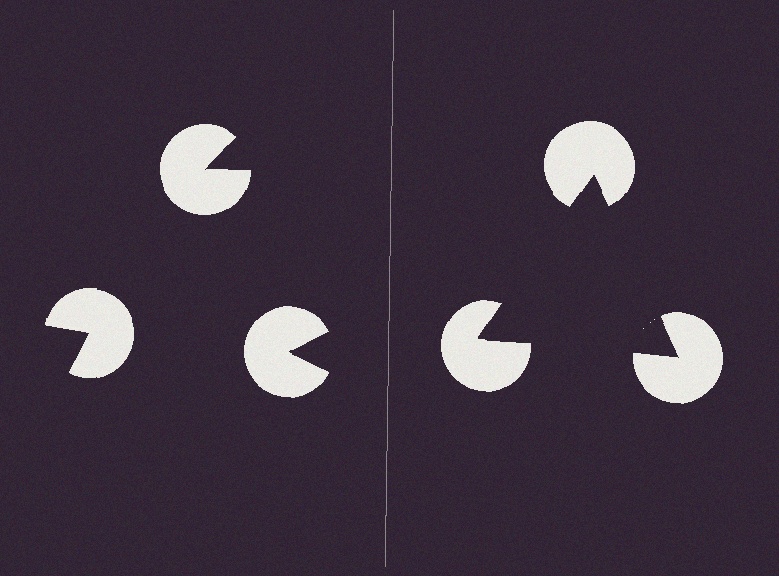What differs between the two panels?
The pac-man discs are positioned identically on both sides; only the wedge orientations differ. On the right they align to a triangle; on the left they are misaligned.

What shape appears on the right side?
An illusory triangle.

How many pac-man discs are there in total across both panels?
6 — 3 on each side.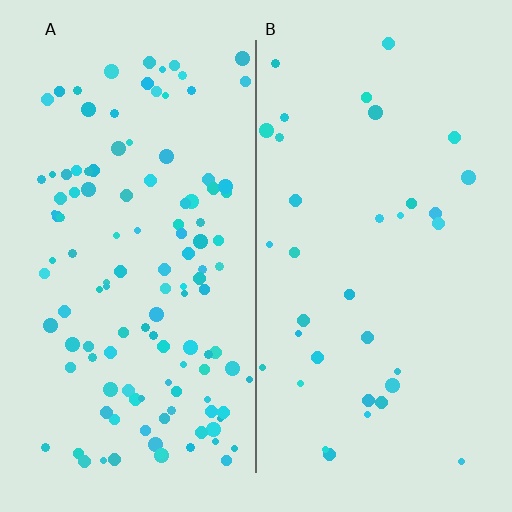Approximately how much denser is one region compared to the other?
Approximately 3.5× — region A over region B.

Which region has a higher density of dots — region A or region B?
A (the left).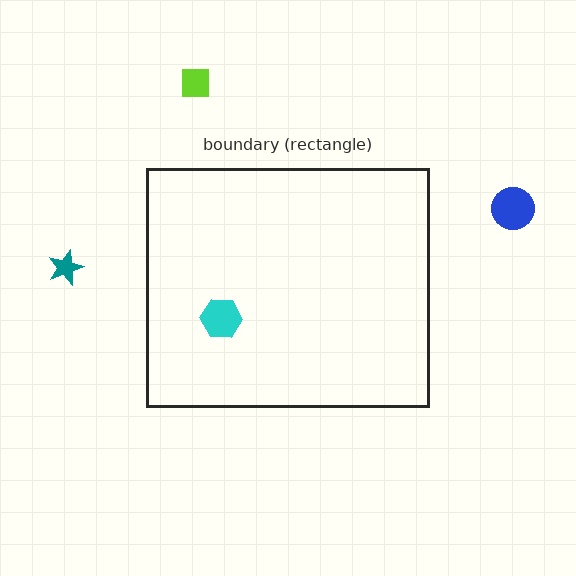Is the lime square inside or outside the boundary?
Outside.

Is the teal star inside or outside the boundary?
Outside.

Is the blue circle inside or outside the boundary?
Outside.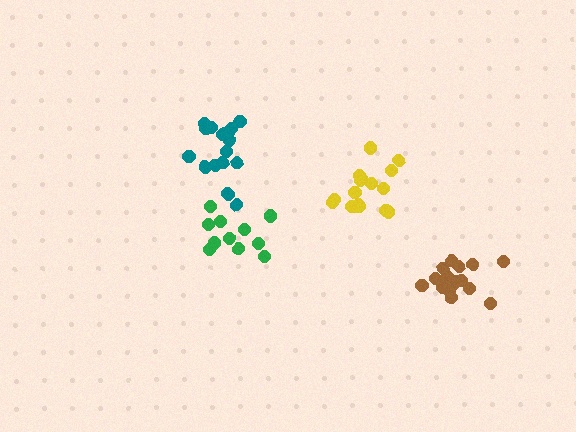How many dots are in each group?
Group 1: 16 dots, Group 2: 12 dots, Group 3: 17 dots, Group 4: 17 dots (62 total).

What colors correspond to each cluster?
The clusters are colored: brown, green, teal, yellow.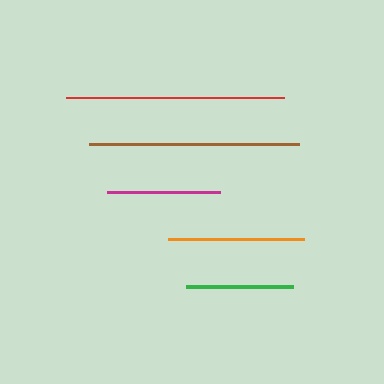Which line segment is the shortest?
The green line is the shortest at approximately 107 pixels.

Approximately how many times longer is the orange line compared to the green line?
The orange line is approximately 1.3 times the length of the green line.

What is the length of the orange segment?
The orange segment is approximately 136 pixels long.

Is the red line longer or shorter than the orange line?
The red line is longer than the orange line.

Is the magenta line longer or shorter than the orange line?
The orange line is longer than the magenta line.